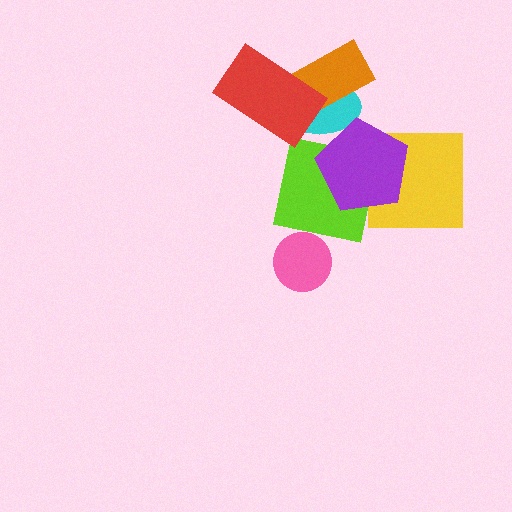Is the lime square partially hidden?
Yes, it is partially covered by another shape.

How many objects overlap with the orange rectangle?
2 objects overlap with the orange rectangle.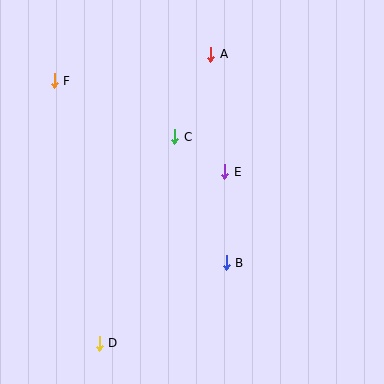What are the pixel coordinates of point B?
Point B is at (226, 263).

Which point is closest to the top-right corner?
Point A is closest to the top-right corner.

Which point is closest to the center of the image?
Point E at (225, 172) is closest to the center.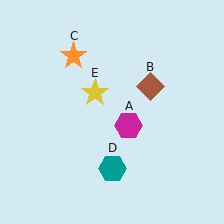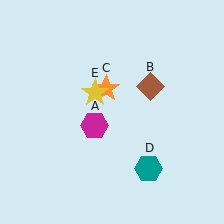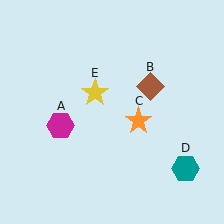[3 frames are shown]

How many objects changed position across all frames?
3 objects changed position: magenta hexagon (object A), orange star (object C), teal hexagon (object D).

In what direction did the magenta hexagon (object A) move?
The magenta hexagon (object A) moved left.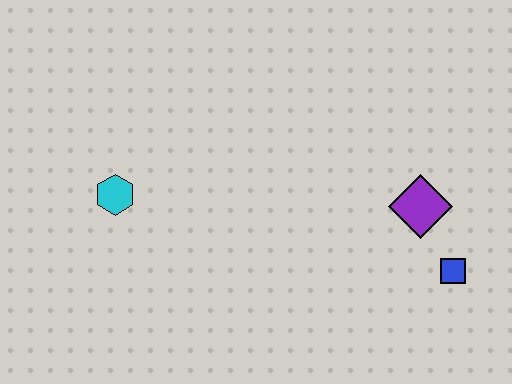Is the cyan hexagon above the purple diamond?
Yes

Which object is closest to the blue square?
The purple diamond is closest to the blue square.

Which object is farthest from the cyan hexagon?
The blue square is farthest from the cyan hexagon.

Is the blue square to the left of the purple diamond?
No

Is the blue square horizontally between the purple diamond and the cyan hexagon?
No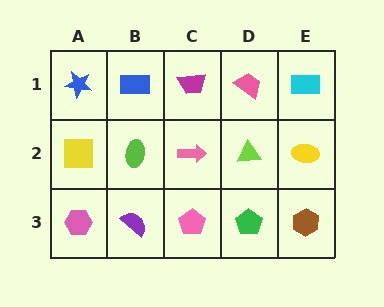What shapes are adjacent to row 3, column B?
A lime ellipse (row 2, column B), a pink hexagon (row 3, column A), a pink pentagon (row 3, column C).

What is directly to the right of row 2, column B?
A pink arrow.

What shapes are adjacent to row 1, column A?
A yellow square (row 2, column A), a blue rectangle (row 1, column B).